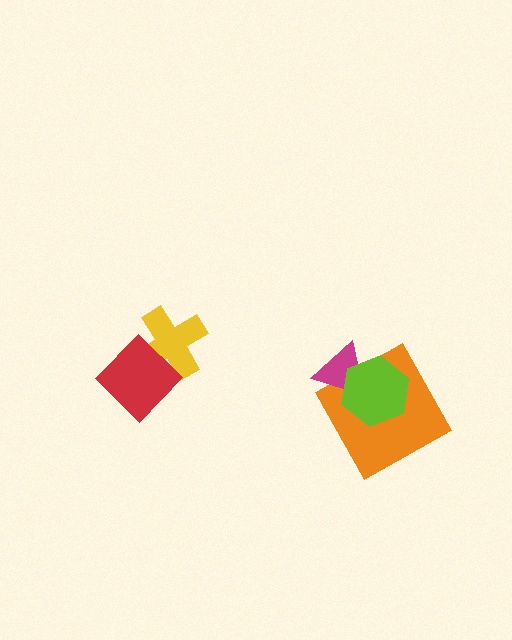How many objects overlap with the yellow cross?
1 object overlaps with the yellow cross.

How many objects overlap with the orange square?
2 objects overlap with the orange square.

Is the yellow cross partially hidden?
Yes, it is partially covered by another shape.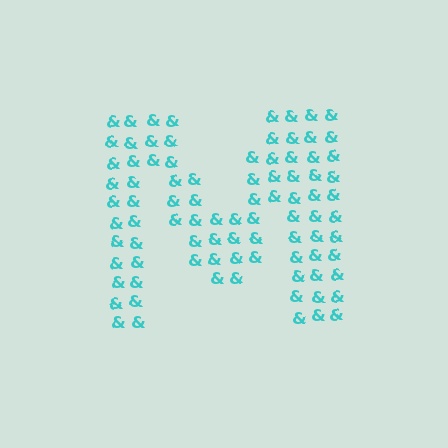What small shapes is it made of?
It is made of small ampersands.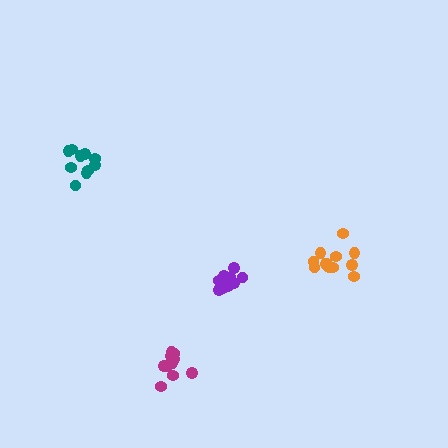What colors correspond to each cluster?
The clusters are colored: magenta, teal, orange, purple.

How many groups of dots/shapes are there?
There are 4 groups.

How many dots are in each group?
Group 1: 10 dots, Group 2: 10 dots, Group 3: 12 dots, Group 4: 9 dots (41 total).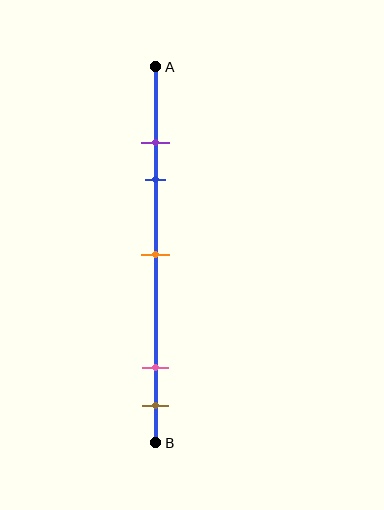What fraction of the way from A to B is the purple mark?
The purple mark is approximately 20% (0.2) of the way from A to B.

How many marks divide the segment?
There are 5 marks dividing the segment.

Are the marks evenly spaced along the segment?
No, the marks are not evenly spaced.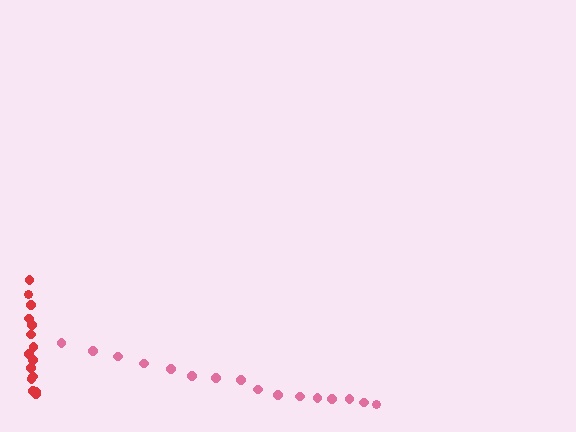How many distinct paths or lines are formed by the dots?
There are 2 distinct paths.